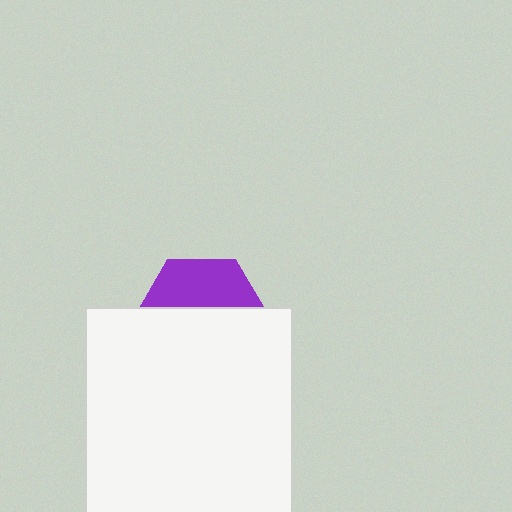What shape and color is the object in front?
The object in front is a white square.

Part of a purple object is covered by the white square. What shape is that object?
It is a hexagon.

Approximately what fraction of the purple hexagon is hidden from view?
Roughly 62% of the purple hexagon is hidden behind the white square.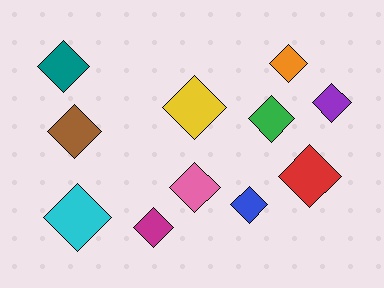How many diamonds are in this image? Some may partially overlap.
There are 11 diamonds.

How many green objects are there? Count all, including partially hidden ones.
There is 1 green object.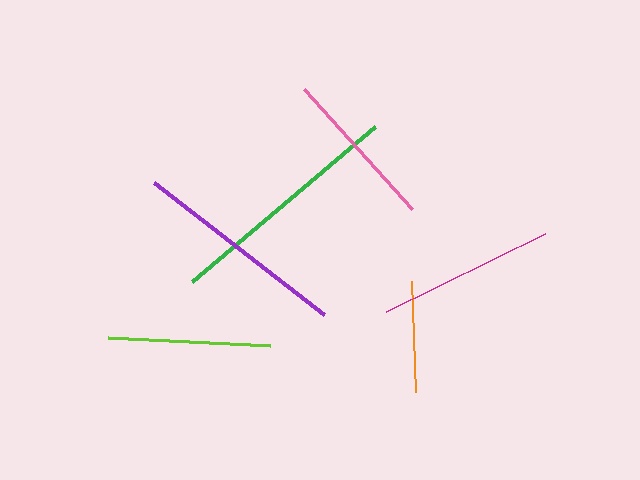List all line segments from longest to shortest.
From longest to shortest: green, purple, magenta, lime, pink, orange.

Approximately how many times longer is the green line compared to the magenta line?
The green line is approximately 1.3 times the length of the magenta line.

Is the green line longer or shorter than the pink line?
The green line is longer than the pink line.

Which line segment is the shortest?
The orange line is the shortest at approximately 111 pixels.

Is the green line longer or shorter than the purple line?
The green line is longer than the purple line.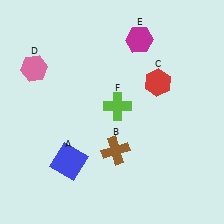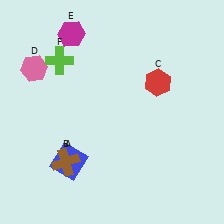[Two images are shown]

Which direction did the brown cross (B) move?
The brown cross (B) moved left.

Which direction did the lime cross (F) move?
The lime cross (F) moved left.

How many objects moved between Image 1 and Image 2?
3 objects moved between the two images.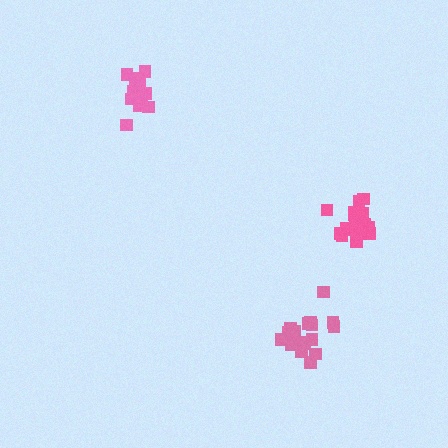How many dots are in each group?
Group 1: 14 dots, Group 2: 19 dots, Group 3: 20 dots (53 total).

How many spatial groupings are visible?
There are 3 spatial groupings.